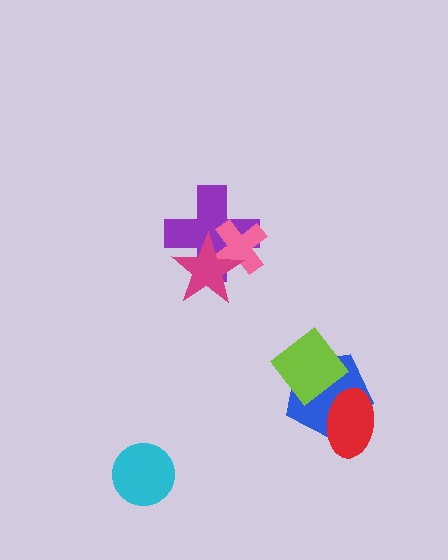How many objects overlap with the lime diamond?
1 object overlaps with the lime diamond.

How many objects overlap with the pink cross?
2 objects overlap with the pink cross.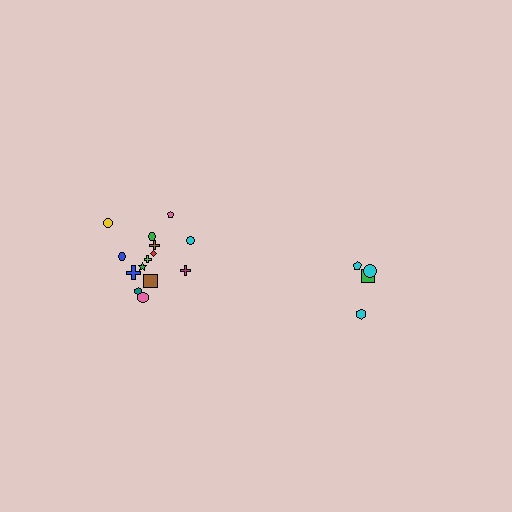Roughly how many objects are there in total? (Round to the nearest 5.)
Roughly 20 objects in total.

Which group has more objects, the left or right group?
The left group.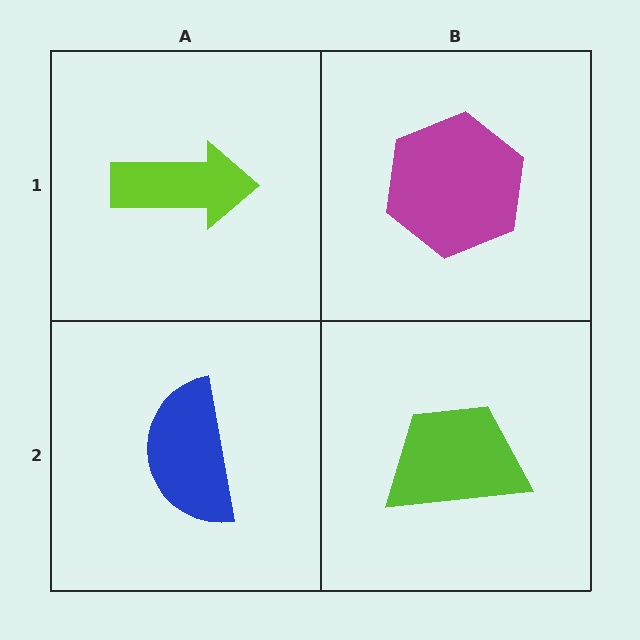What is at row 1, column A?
A lime arrow.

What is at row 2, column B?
A lime trapezoid.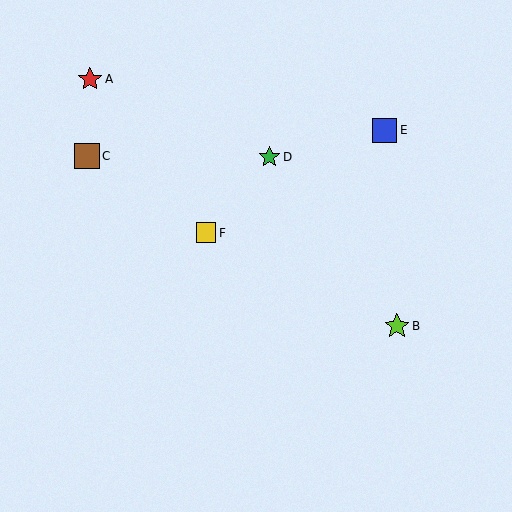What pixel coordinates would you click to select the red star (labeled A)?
Click at (90, 79) to select the red star A.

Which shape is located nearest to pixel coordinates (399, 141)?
The blue square (labeled E) at (385, 130) is nearest to that location.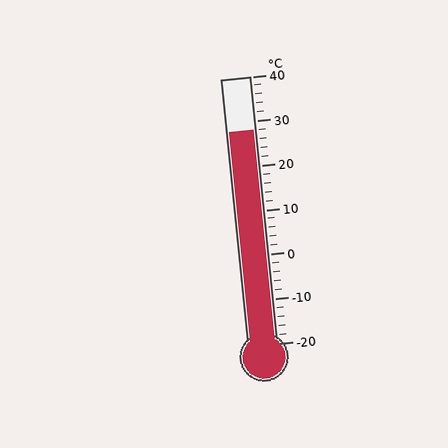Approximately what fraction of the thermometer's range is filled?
The thermometer is filled to approximately 80% of its range.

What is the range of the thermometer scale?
The thermometer scale ranges from -20°C to 40°C.